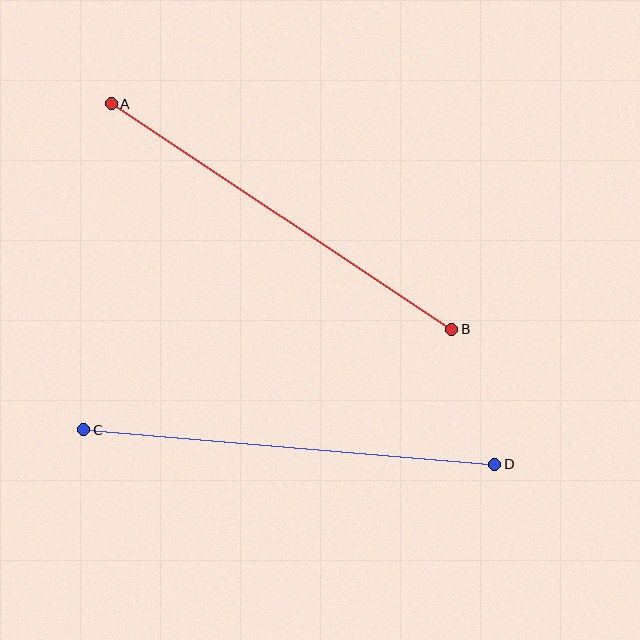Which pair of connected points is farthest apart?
Points C and D are farthest apart.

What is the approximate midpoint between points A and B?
The midpoint is at approximately (282, 217) pixels.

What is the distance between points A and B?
The distance is approximately 409 pixels.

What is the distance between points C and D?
The distance is approximately 412 pixels.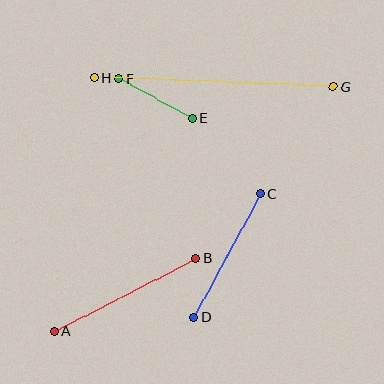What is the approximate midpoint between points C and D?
The midpoint is at approximately (227, 255) pixels.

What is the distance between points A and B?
The distance is approximately 159 pixels.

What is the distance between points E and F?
The distance is approximately 84 pixels.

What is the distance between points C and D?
The distance is approximately 140 pixels.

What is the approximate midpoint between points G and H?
The midpoint is at approximately (213, 82) pixels.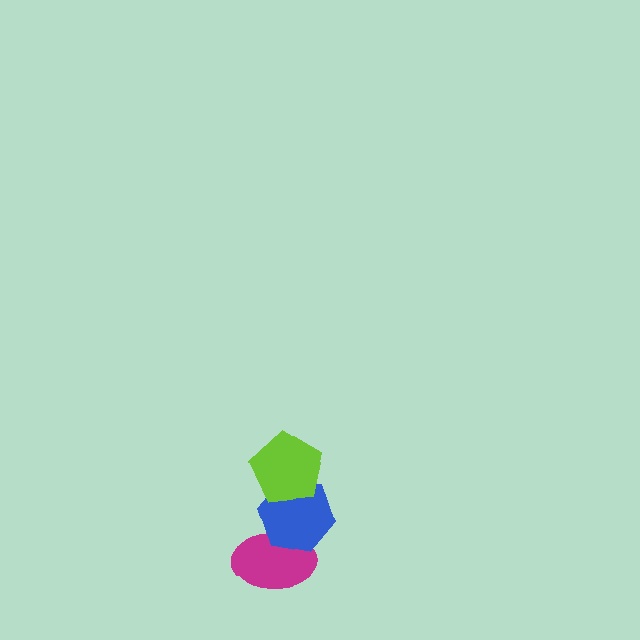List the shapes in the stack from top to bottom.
From top to bottom: the lime pentagon, the blue hexagon, the magenta ellipse.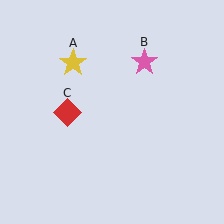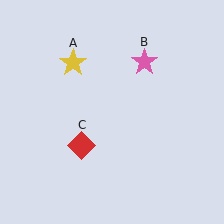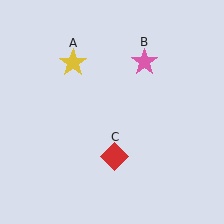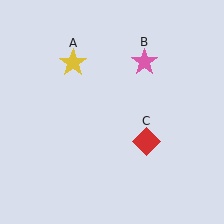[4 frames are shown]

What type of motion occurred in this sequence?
The red diamond (object C) rotated counterclockwise around the center of the scene.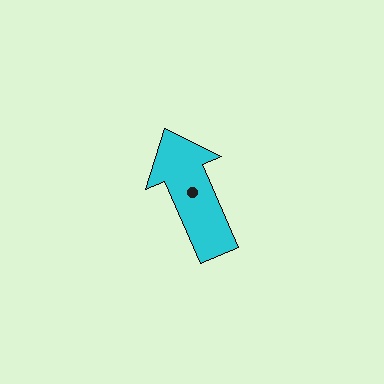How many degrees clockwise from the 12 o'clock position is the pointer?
Approximately 336 degrees.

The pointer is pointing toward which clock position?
Roughly 11 o'clock.